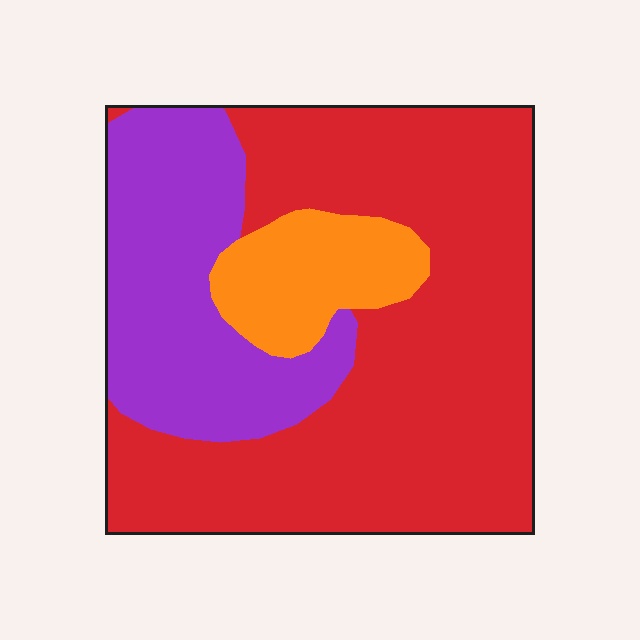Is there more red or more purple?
Red.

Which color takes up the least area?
Orange, at roughly 10%.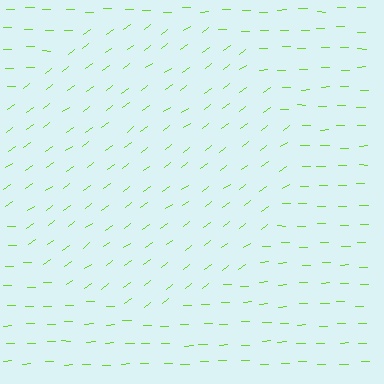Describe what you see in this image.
The image is filled with small lime line segments. A circle region in the image has lines oriented differently from the surrounding lines, creating a visible texture boundary.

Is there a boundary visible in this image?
Yes, there is a texture boundary formed by a change in line orientation.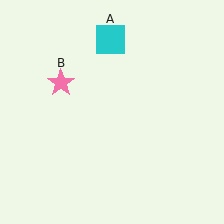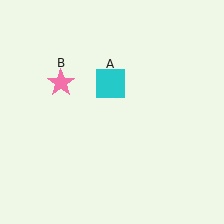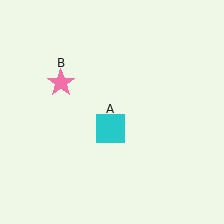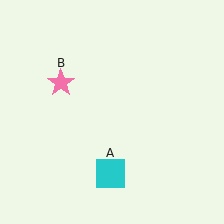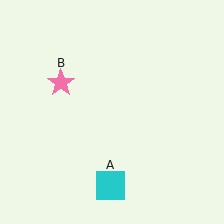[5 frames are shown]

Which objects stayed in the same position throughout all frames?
Pink star (object B) remained stationary.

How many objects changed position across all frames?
1 object changed position: cyan square (object A).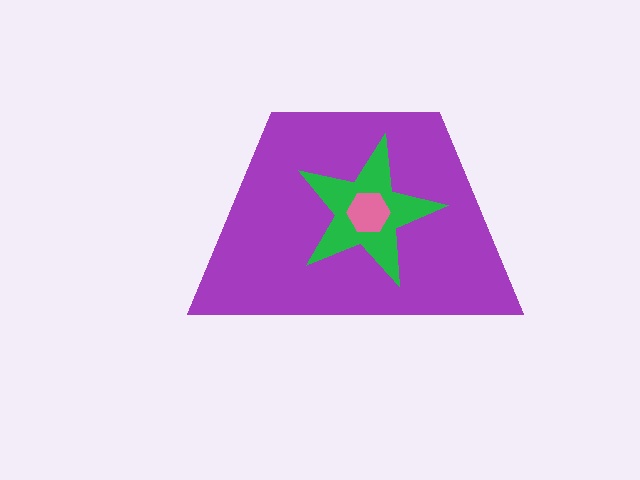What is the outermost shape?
The purple trapezoid.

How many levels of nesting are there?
3.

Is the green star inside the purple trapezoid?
Yes.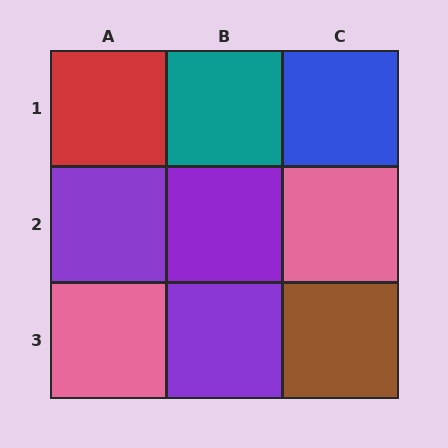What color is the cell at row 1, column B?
Teal.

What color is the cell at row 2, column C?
Pink.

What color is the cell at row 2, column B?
Purple.